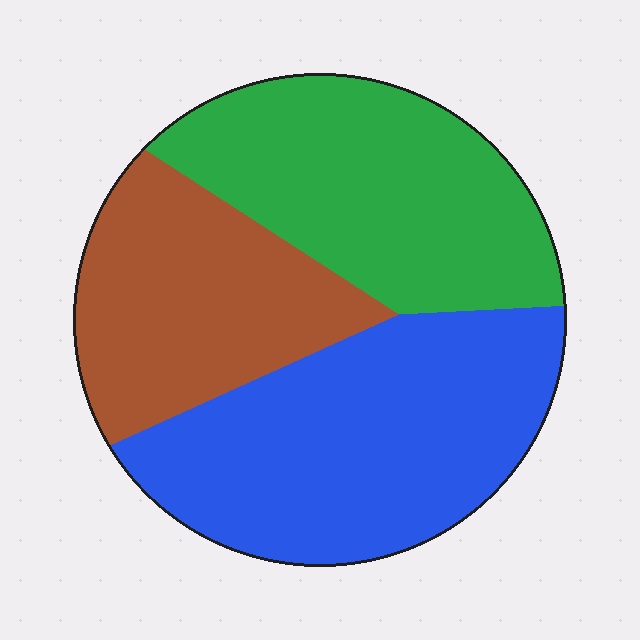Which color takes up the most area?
Blue, at roughly 40%.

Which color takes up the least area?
Brown, at roughly 25%.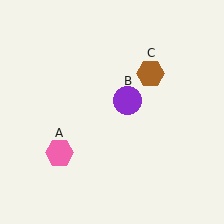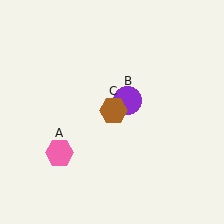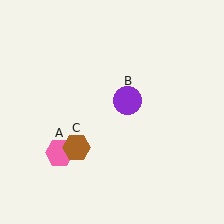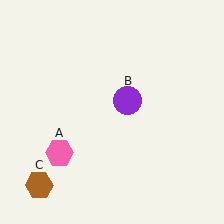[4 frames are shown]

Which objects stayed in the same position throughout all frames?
Pink hexagon (object A) and purple circle (object B) remained stationary.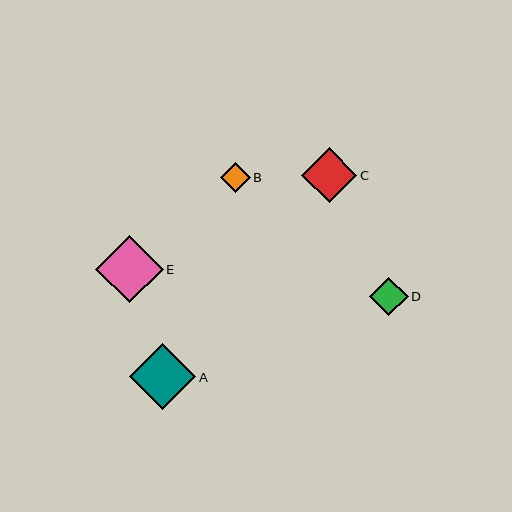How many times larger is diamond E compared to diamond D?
Diamond E is approximately 1.8 times the size of diamond D.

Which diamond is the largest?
Diamond E is the largest with a size of approximately 67 pixels.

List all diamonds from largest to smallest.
From largest to smallest: E, A, C, D, B.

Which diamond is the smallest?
Diamond B is the smallest with a size of approximately 29 pixels.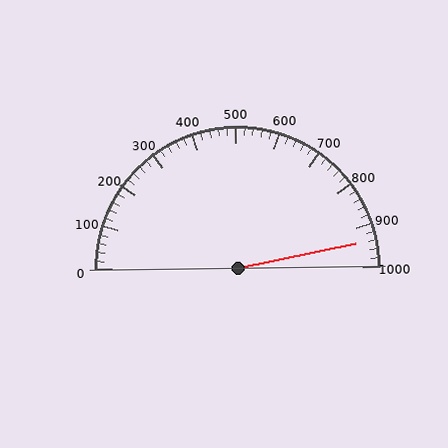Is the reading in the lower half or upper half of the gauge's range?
The reading is in the upper half of the range (0 to 1000).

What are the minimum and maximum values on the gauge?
The gauge ranges from 0 to 1000.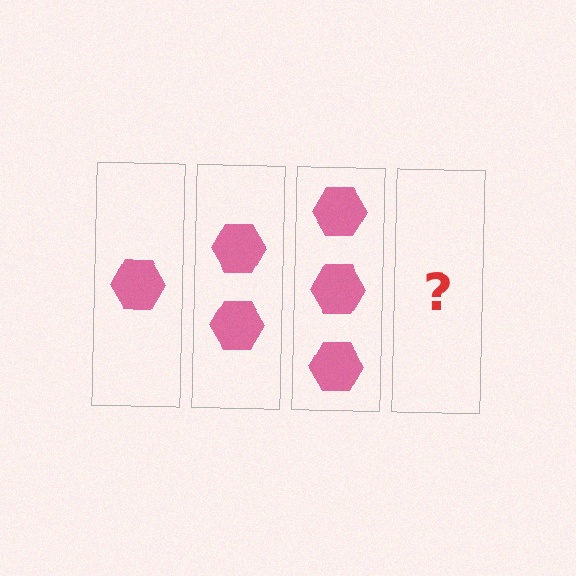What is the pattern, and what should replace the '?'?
The pattern is that each step adds one more hexagon. The '?' should be 4 hexagons.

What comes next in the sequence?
The next element should be 4 hexagons.